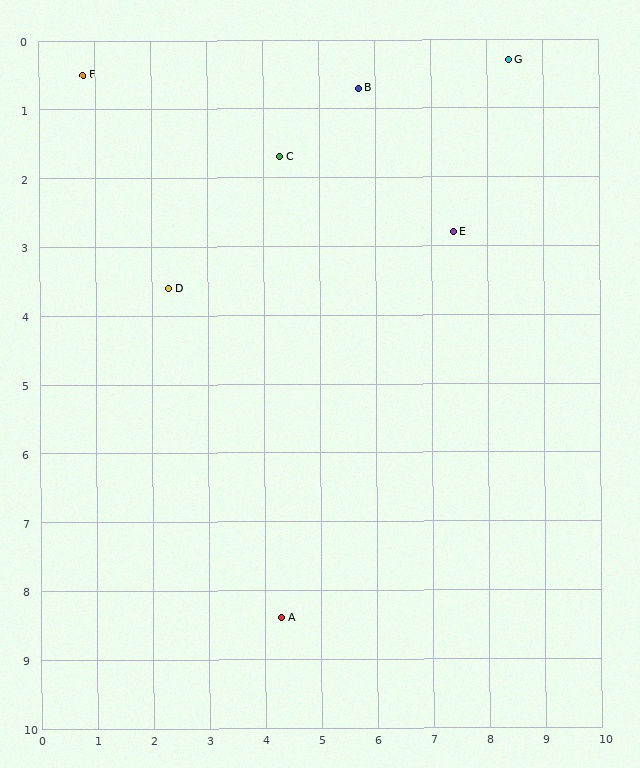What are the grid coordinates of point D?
Point D is at approximately (2.3, 3.6).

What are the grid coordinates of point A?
Point A is at approximately (4.3, 8.4).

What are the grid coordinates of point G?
Point G is at approximately (8.4, 0.3).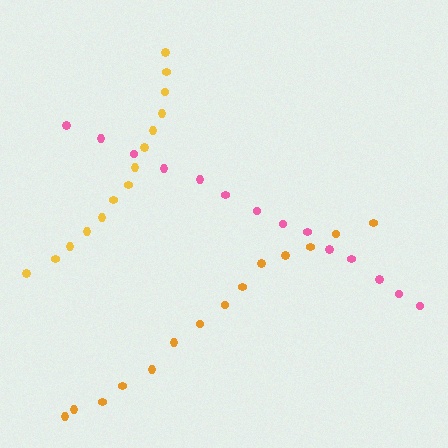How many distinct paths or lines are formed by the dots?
There are 3 distinct paths.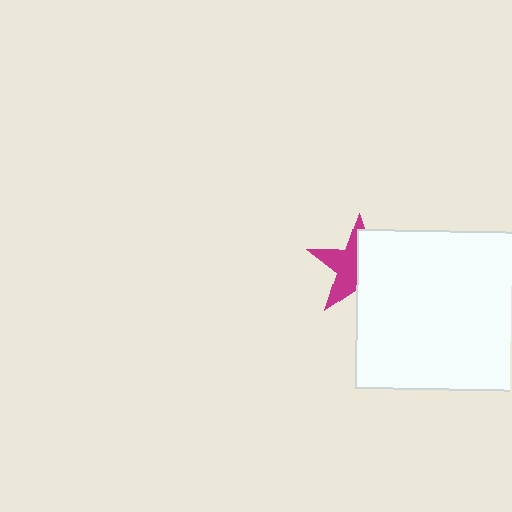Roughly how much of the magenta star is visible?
About half of it is visible (roughly 51%).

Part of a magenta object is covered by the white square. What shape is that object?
It is a star.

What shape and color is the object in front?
The object in front is a white square.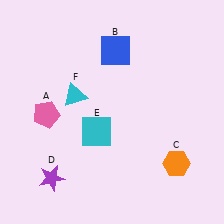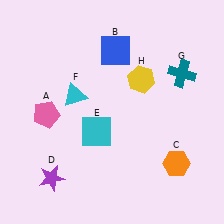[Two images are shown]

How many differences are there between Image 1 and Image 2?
There are 2 differences between the two images.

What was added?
A teal cross (G), a yellow hexagon (H) were added in Image 2.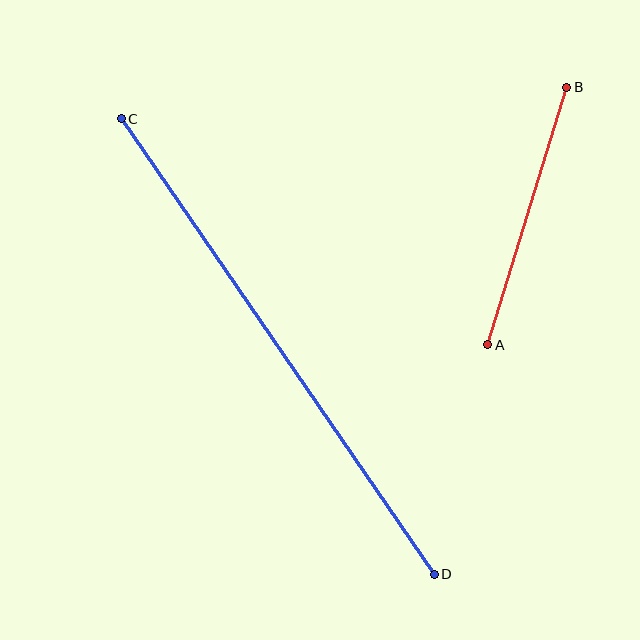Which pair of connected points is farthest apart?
Points C and D are farthest apart.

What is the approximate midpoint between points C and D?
The midpoint is at approximately (278, 347) pixels.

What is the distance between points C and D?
The distance is approximately 552 pixels.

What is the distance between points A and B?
The distance is approximately 269 pixels.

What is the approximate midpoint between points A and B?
The midpoint is at approximately (527, 216) pixels.